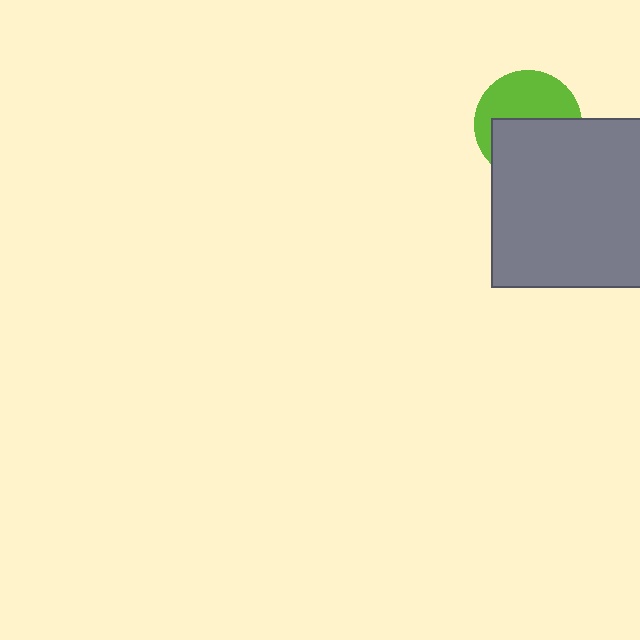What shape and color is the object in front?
The object in front is a gray square.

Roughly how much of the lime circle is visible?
About half of it is visible (roughly 48%).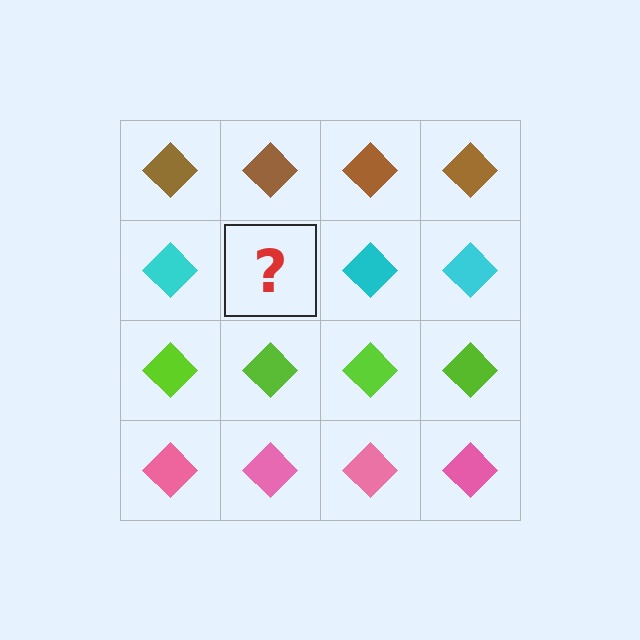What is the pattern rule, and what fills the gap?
The rule is that each row has a consistent color. The gap should be filled with a cyan diamond.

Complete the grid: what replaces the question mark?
The question mark should be replaced with a cyan diamond.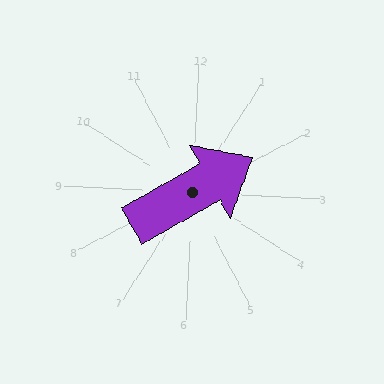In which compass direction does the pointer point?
Northeast.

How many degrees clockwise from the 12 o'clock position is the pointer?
Approximately 58 degrees.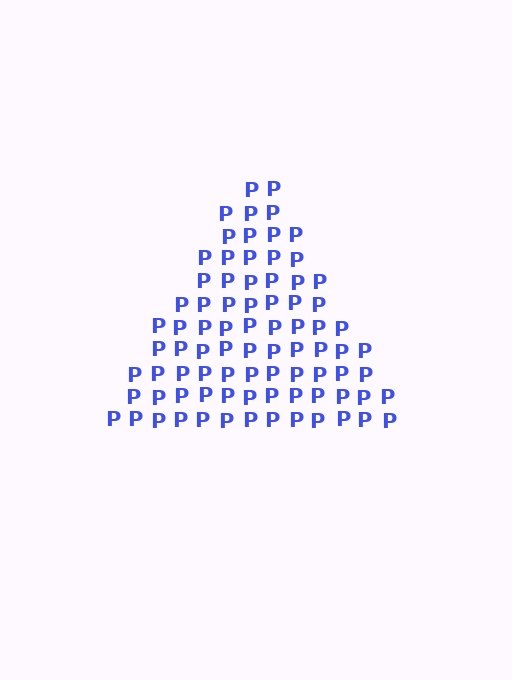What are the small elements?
The small elements are letter P's.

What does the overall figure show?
The overall figure shows a triangle.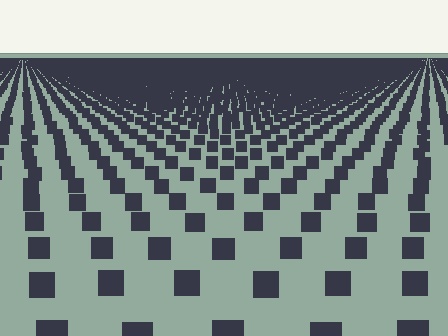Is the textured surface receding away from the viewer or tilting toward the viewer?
The surface is receding away from the viewer. Texture elements get smaller and denser toward the top.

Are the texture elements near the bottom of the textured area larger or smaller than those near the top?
Larger. Near the bottom, elements are closer to the viewer and appear at a bigger on-screen size.